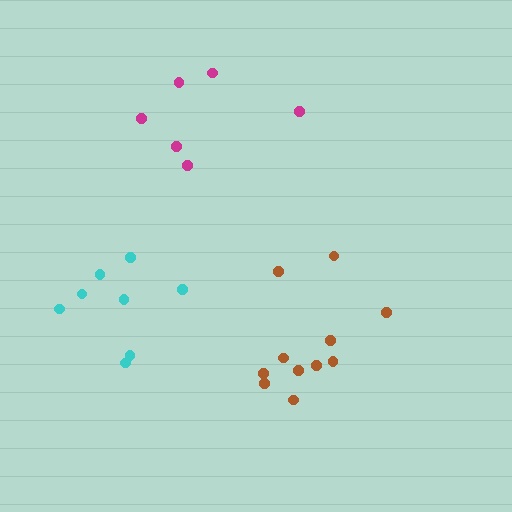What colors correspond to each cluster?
The clusters are colored: brown, cyan, magenta.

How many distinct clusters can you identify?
There are 3 distinct clusters.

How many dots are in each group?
Group 1: 11 dots, Group 2: 8 dots, Group 3: 6 dots (25 total).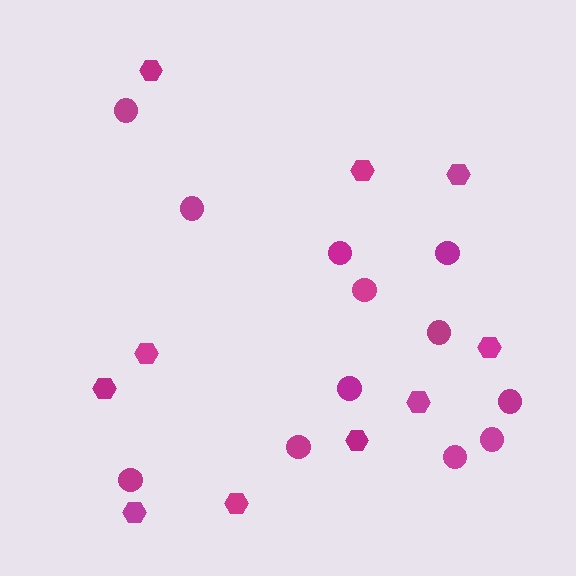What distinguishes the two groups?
There are 2 groups: one group of hexagons (10) and one group of circles (12).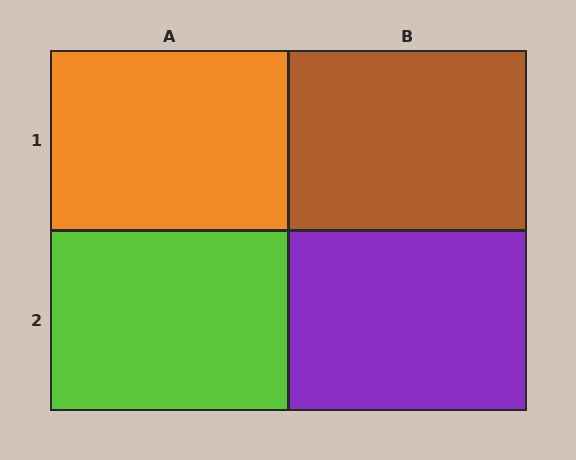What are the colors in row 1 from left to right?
Orange, brown.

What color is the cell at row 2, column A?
Lime.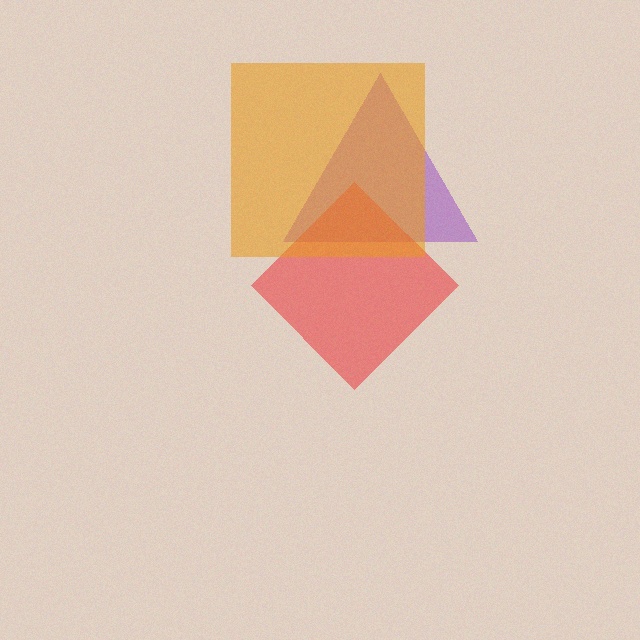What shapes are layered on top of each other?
The layered shapes are: a purple triangle, a red diamond, an orange square.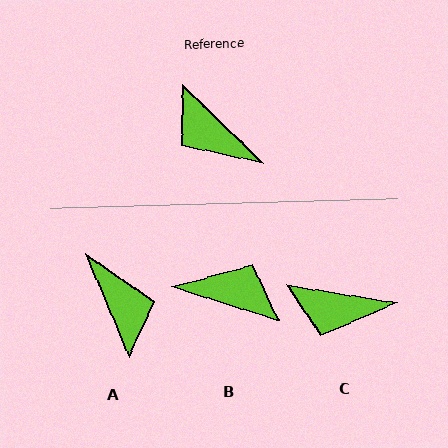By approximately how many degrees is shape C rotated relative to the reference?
Approximately 36 degrees counter-clockwise.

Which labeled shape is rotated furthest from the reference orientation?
A, about 158 degrees away.